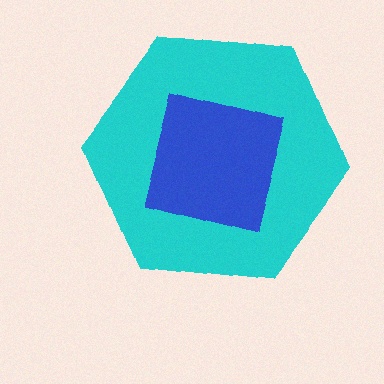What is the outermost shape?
The cyan hexagon.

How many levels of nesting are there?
2.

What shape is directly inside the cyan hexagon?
The blue square.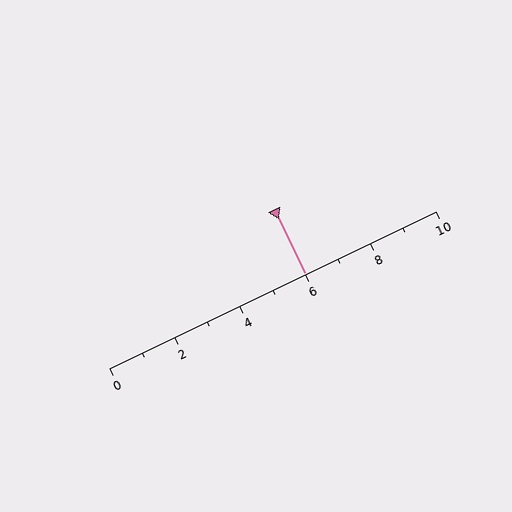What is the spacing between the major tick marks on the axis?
The major ticks are spaced 2 apart.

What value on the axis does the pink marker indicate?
The marker indicates approximately 6.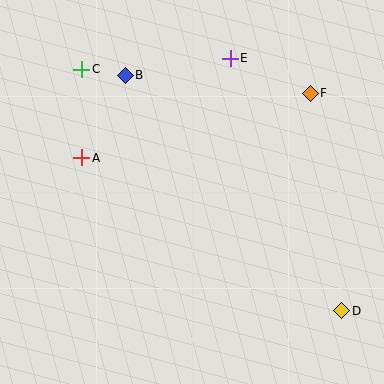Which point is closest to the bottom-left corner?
Point A is closest to the bottom-left corner.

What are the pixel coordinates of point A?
Point A is at (82, 158).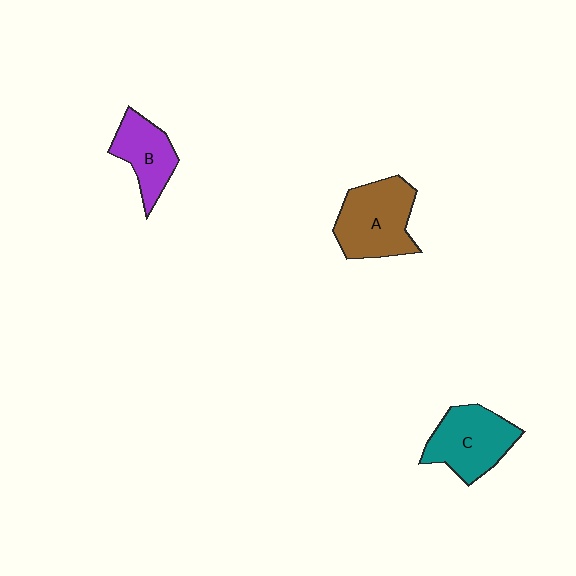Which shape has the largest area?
Shape A (brown).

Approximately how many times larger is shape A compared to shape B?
Approximately 1.5 times.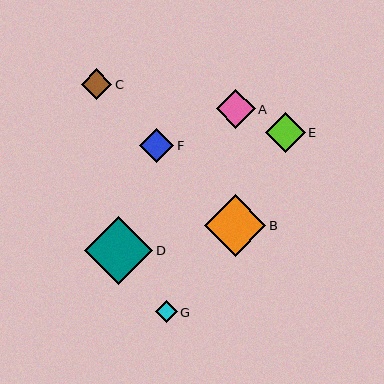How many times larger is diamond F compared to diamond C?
Diamond F is approximately 1.1 times the size of diamond C.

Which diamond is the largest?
Diamond D is the largest with a size of approximately 68 pixels.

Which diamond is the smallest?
Diamond G is the smallest with a size of approximately 22 pixels.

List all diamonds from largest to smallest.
From largest to smallest: D, B, E, A, F, C, G.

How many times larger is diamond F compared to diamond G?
Diamond F is approximately 1.6 times the size of diamond G.